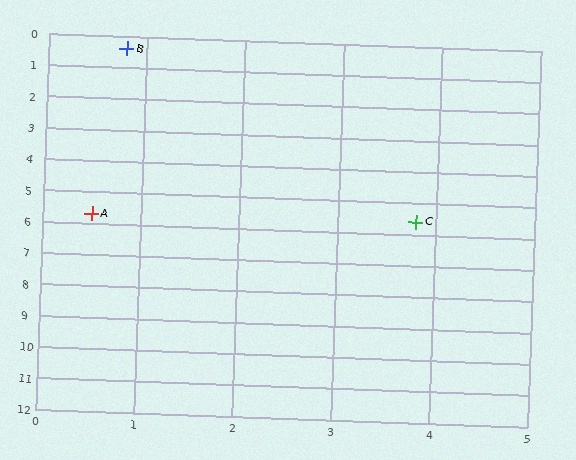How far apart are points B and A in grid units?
Points B and A are about 5.3 grid units apart.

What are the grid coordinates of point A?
Point A is at approximately (0.5, 5.7).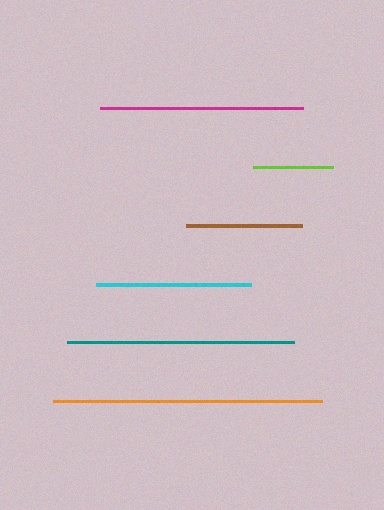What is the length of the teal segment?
The teal segment is approximately 227 pixels long.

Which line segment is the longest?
The orange line is the longest at approximately 269 pixels.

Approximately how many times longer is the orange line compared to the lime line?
The orange line is approximately 3.4 times the length of the lime line.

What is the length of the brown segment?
The brown segment is approximately 116 pixels long.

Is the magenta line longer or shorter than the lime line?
The magenta line is longer than the lime line.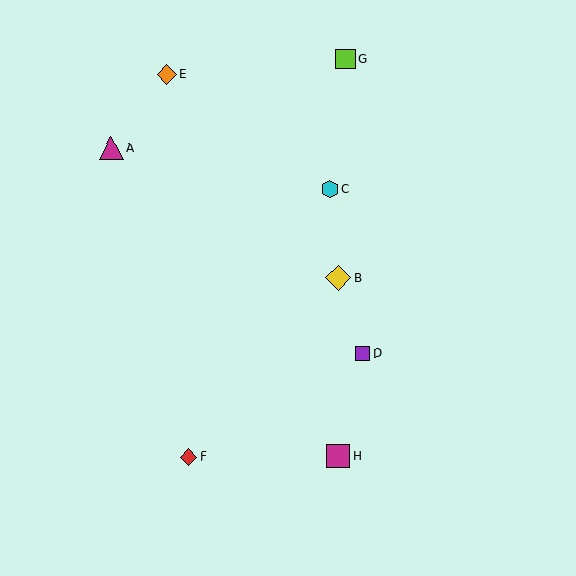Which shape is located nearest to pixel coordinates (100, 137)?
The magenta triangle (labeled A) at (111, 148) is nearest to that location.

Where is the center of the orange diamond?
The center of the orange diamond is at (167, 74).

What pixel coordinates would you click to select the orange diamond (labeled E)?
Click at (167, 74) to select the orange diamond E.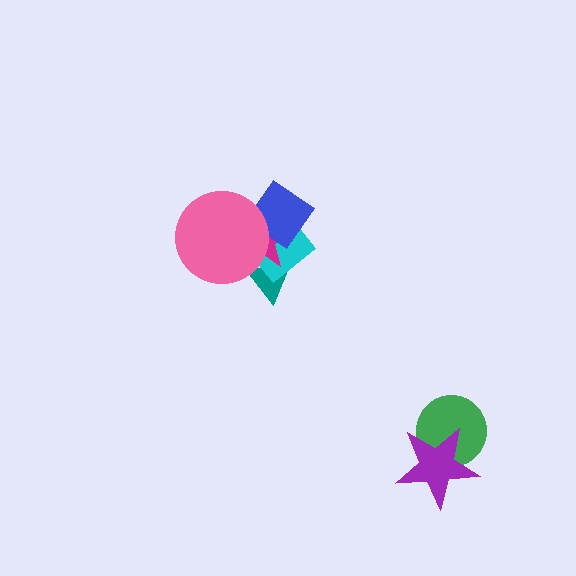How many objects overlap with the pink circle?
4 objects overlap with the pink circle.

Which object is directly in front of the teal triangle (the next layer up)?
The cyan rectangle is directly in front of the teal triangle.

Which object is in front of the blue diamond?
The pink circle is in front of the blue diamond.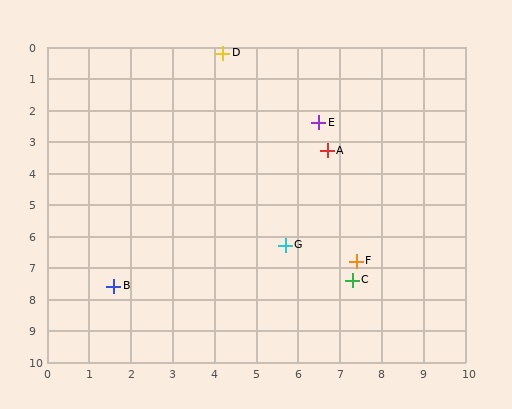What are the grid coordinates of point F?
Point F is at approximately (7.4, 6.8).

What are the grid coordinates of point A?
Point A is at approximately (6.7, 3.3).